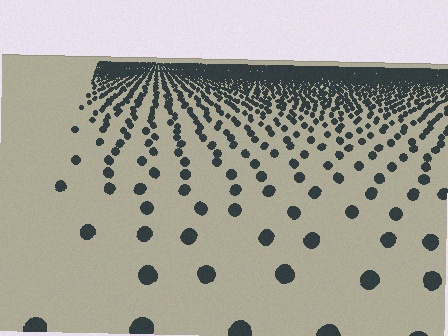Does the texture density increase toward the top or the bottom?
Density increases toward the top.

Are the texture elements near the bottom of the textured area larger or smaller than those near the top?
Larger. Near the bottom, elements are closer to the viewer and appear at a bigger on-screen size.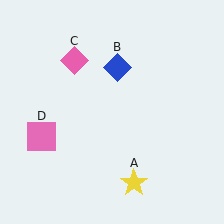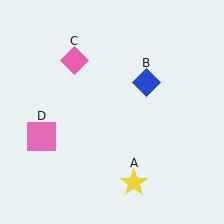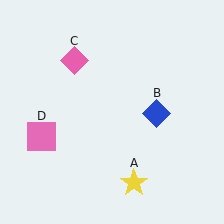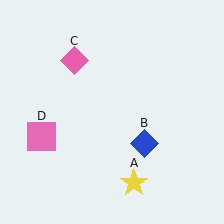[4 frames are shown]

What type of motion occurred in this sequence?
The blue diamond (object B) rotated clockwise around the center of the scene.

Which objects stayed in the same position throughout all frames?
Yellow star (object A) and pink diamond (object C) and pink square (object D) remained stationary.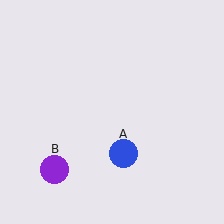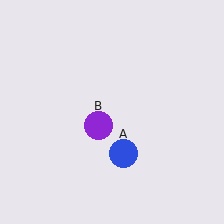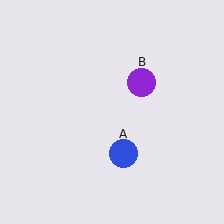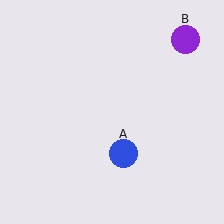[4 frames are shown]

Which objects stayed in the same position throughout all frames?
Blue circle (object A) remained stationary.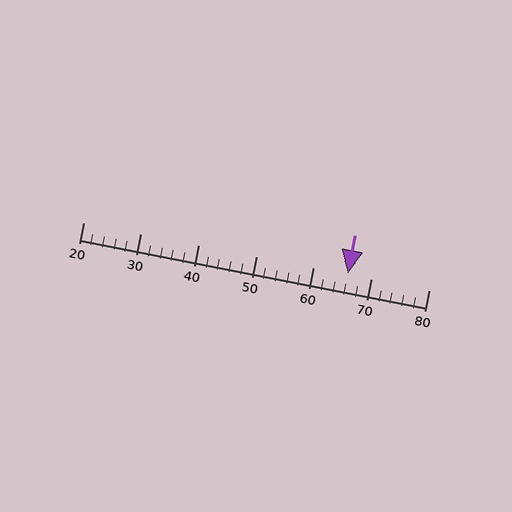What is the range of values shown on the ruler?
The ruler shows values from 20 to 80.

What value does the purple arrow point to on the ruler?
The purple arrow points to approximately 66.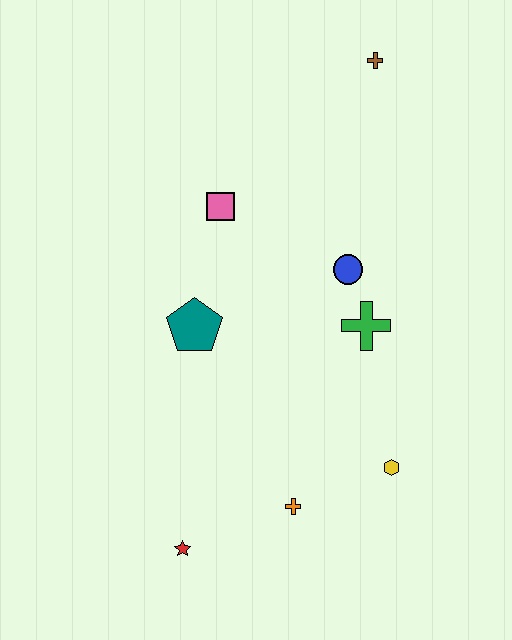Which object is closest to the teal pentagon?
The pink square is closest to the teal pentagon.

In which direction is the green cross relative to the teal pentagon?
The green cross is to the right of the teal pentagon.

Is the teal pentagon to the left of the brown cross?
Yes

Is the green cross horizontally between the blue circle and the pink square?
No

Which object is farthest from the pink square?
The red star is farthest from the pink square.